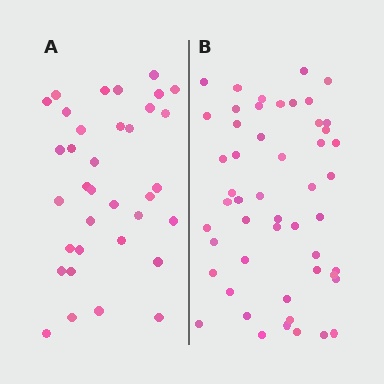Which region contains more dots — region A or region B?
Region B (the right region) has more dots.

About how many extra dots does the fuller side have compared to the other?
Region B has approximately 15 more dots than region A.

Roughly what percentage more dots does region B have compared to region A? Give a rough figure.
About 45% more.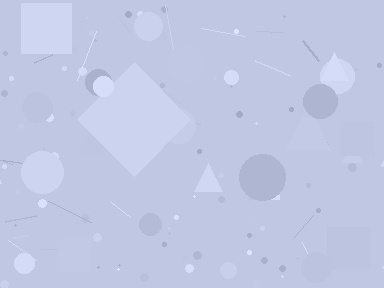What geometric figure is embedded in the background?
A diamond is embedded in the background.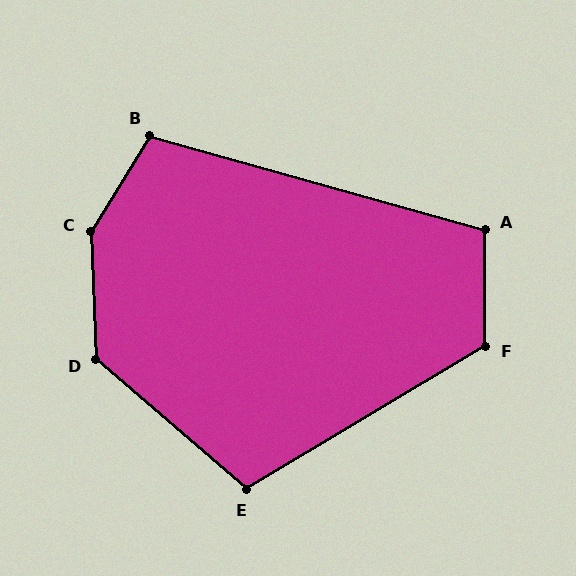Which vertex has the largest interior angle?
C, at approximately 146 degrees.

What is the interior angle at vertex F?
Approximately 121 degrees (obtuse).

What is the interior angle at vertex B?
Approximately 106 degrees (obtuse).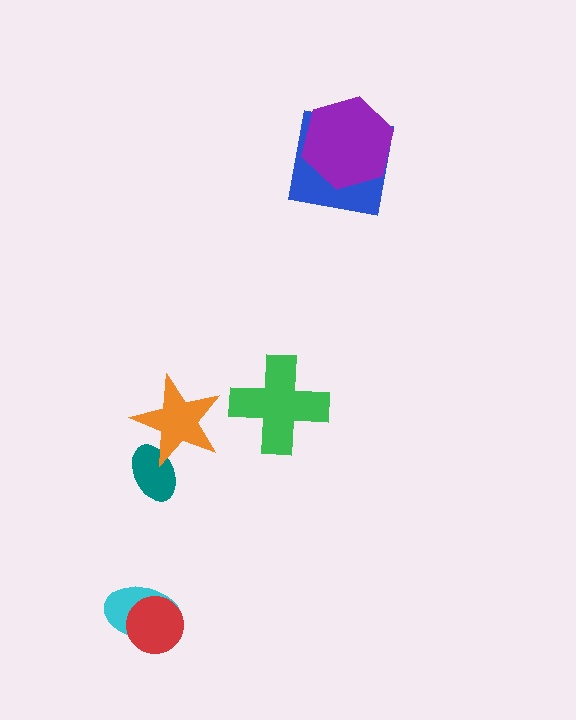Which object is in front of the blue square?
The purple hexagon is in front of the blue square.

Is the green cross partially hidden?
No, no other shape covers it.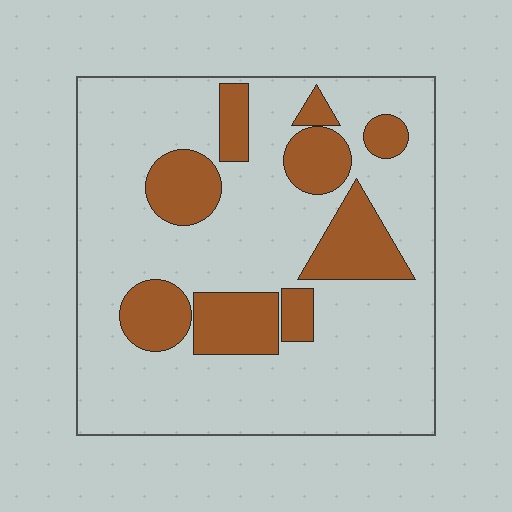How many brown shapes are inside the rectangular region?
9.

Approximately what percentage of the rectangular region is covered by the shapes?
Approximately 25%.